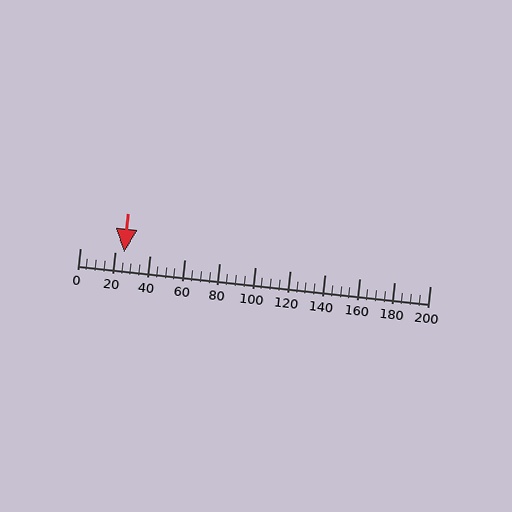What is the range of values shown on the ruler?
The ruler shows values from 0 to 200.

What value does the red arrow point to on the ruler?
The red arrow points to approximately 25.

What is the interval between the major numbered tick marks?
The major tick marks are spaced 20 units apart.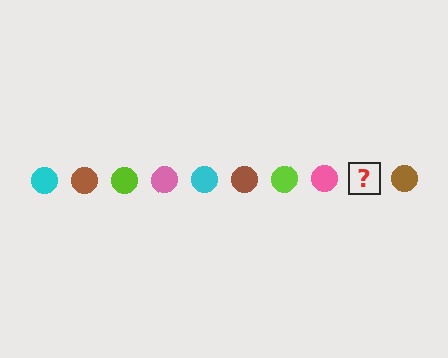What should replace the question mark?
The question mark should be replaced with a cyan circle.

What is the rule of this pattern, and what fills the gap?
The rule is that the pattern cycles through cyan, brown, lime, pink circles. The gap should be filled with a cyan circle.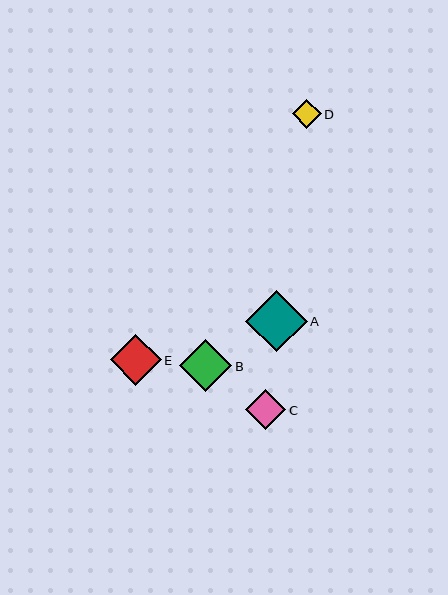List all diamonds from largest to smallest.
From largest to smallest: A, B, E, C, D.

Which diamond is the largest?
Diamond A is the largest with a size of approximately 61 pixels.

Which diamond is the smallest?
Diamond D is the smallest with a size of approximately 29 pixels.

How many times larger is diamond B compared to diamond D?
Diamond B is approximately 1.8 times the size of diamond D.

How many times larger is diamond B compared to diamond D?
Diamond B is approximately 1.8 times the size of diamond D.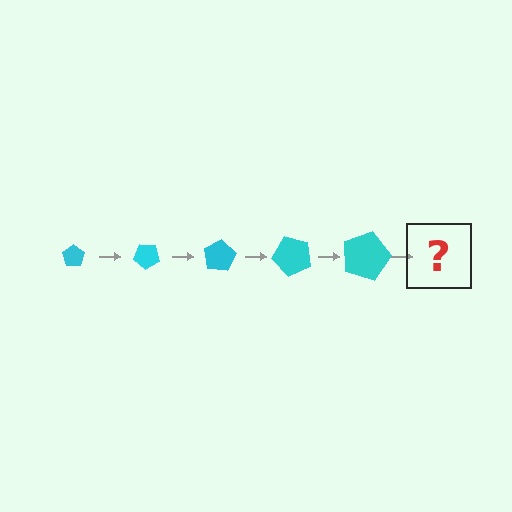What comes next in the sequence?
The next element should be a pentagon, larger than the previous one and rotated 200 degrees from the start.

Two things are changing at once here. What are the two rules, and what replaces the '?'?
The two rules are that the pentagon grows larger each step and it rotates 40 degrees each step. The '?' should be a pentagon, larger than the previous one and rotated 200 degrees from the start.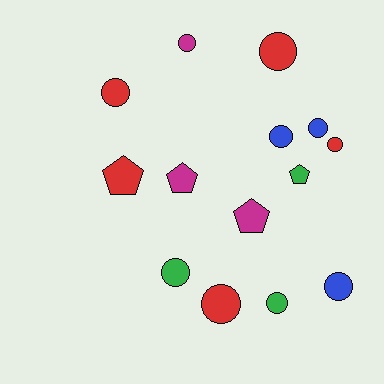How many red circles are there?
There are 4 red circles.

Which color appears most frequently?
Red, with 5 objects.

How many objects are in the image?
There are 14 objects.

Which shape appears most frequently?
Circle, with 10 objects.